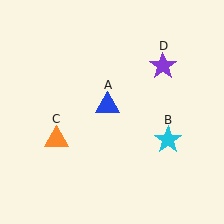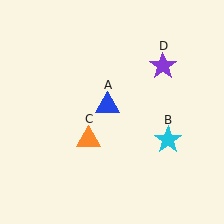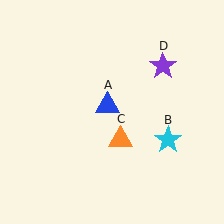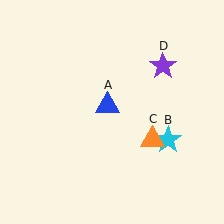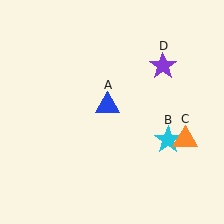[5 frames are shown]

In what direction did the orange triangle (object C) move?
The orange triangle (object C) moved right.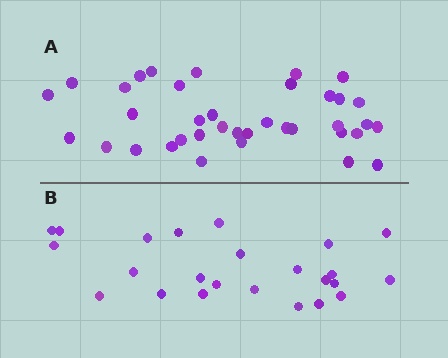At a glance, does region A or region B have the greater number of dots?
Region A (the top region) has more dots.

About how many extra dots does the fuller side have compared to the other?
Region A has approximately 15 more dots than region B.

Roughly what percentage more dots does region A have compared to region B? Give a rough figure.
About 55% more.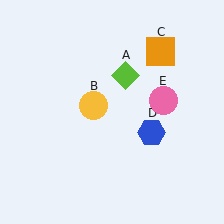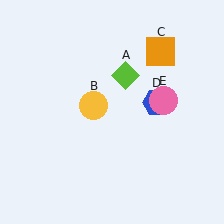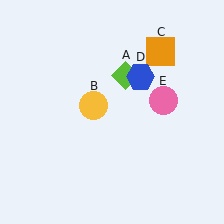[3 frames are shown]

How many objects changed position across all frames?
1 object changed position: blue hexagon (object D).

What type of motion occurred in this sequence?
The blue hexagon (object D) rotated counterclockwise around the center of the scene.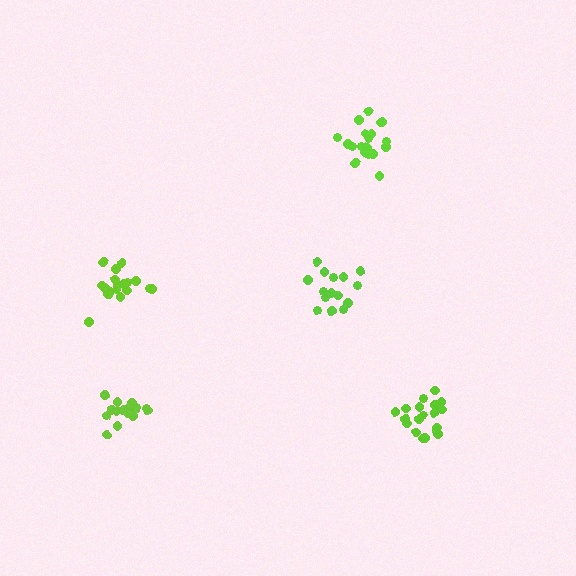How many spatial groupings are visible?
There are 5 spatial groupings.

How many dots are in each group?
Group 1: 15 dots, Group 2: 19 dots, Group 3: 18 dots, Group 4: 19 dots, Group 5: 16 dots (87 total).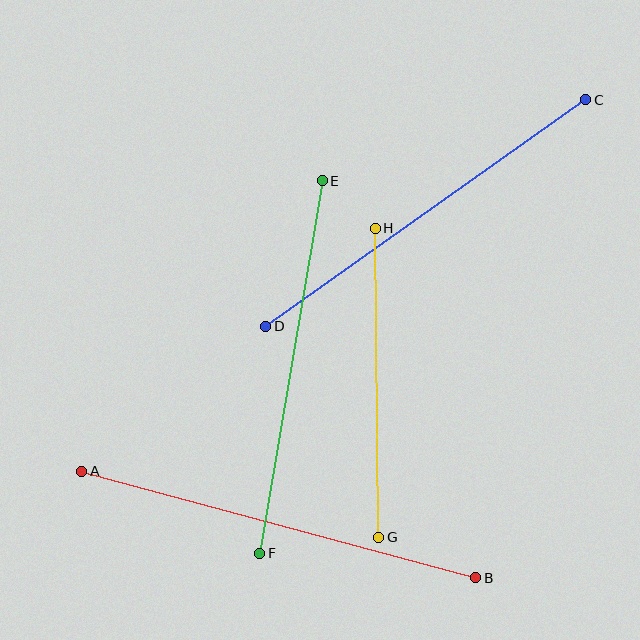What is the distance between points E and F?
The distance is approximately 378 pixels.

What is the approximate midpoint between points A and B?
The midpoint is at approximately (279, 525) pixels.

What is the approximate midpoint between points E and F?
The midpoint is at approximately (291, 367) pixels.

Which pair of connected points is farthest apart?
Points A and B are farthest apart.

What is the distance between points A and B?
The distance is approximately 408 pixels.